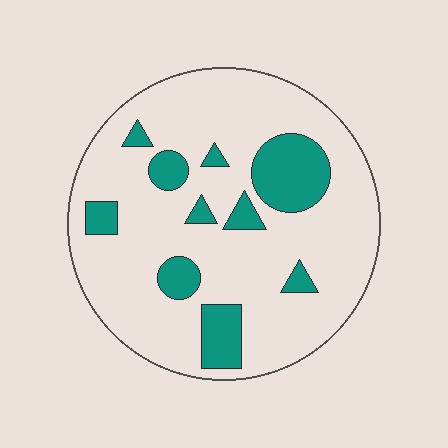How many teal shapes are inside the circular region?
10.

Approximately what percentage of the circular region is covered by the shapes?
Approximately 20%.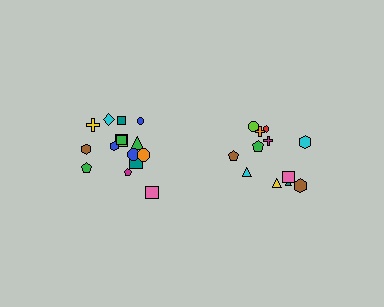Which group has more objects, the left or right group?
The left group.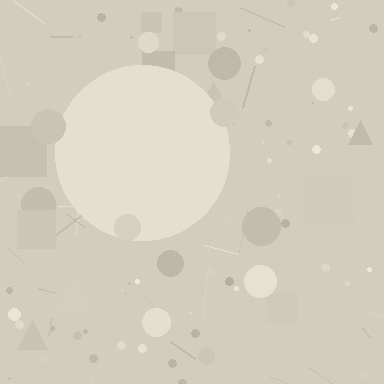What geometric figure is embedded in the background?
A circle is embedded in the background.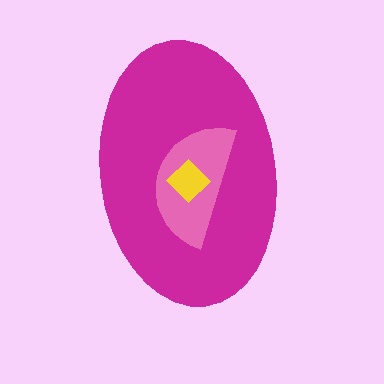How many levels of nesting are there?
3.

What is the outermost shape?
The magenta ellipse.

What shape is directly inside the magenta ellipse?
The pink semicircle.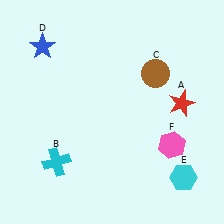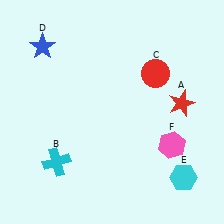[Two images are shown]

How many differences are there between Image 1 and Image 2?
There is 1 difference between the two images.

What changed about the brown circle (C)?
In Image 1, C is brown. In Image 2, it changed to red.